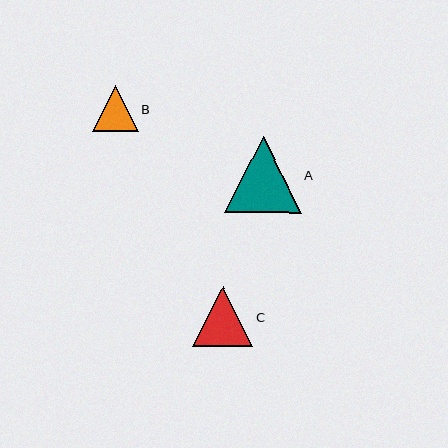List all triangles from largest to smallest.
From largest to smallest: A, C, B.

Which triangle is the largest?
Triangle A is the largest with a size of approximately 76 pixels.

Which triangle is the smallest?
Triangle B is the smallest with a size of approximately 46 pixels.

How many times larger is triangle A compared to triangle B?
Triangle A is approximately 1.7 times the size of triangle B.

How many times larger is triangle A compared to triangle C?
Triangle A is approximately 1.3 times the size of triangle C.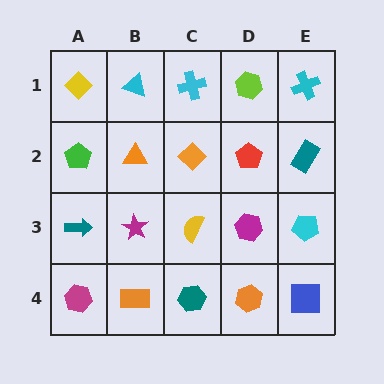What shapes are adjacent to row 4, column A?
A teal arrow (row 3, column A), an orange rectangle (row 4, column B).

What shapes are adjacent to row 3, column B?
An orange triangle (row 2, column B), an orange rectangle (row 4, column B), a teal arrow (row 3, column A), a yellow semicircle (row 3, column C).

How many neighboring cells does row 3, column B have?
4.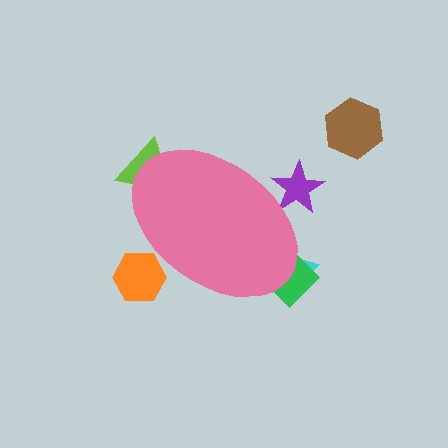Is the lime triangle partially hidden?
Yes, the lime triangle is partially hidden behind the pink ellipse.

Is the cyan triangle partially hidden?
Yes, the cyan triangle is partially hidden behind the pink ellipse.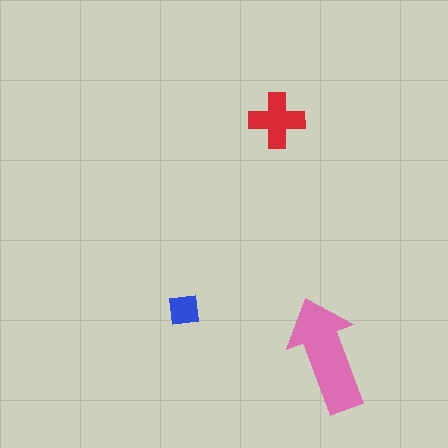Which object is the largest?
The pink arrow.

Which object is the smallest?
The blue square.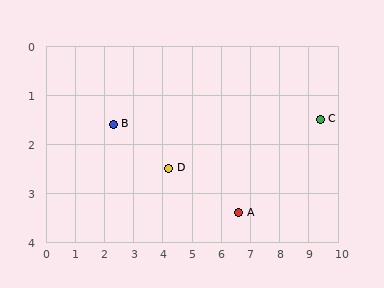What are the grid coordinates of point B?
Point B is at approximately (2.3, 1.6).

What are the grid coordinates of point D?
Point D is at approximately (4.2, 2.5).